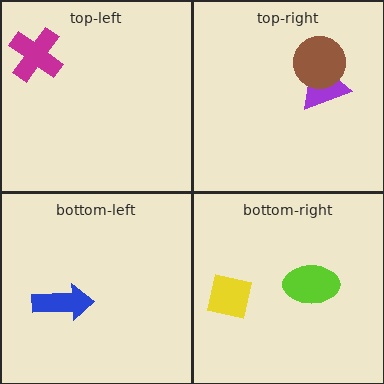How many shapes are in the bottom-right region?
2.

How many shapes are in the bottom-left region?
1.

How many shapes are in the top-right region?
2.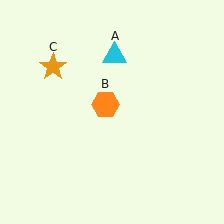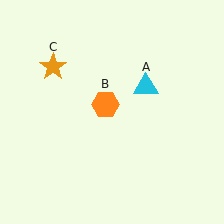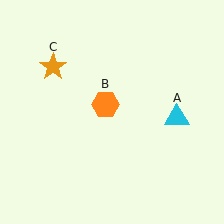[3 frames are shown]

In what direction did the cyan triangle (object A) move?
The cyan triangle (object A) moved down and to the right.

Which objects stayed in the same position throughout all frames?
Orange hexagon (object B) and orange star (object C) remained stationary.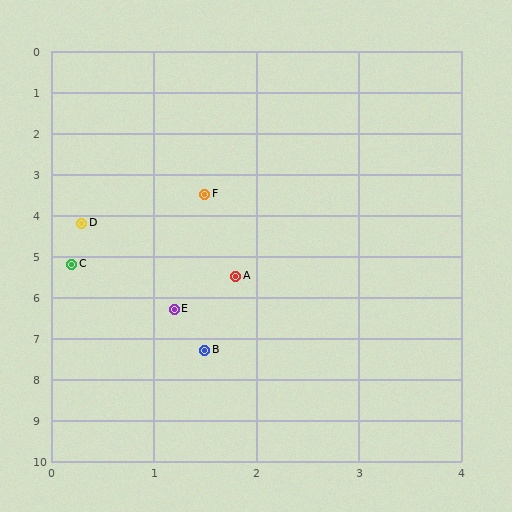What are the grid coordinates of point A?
Point A is at approximately (1.8, 5.5).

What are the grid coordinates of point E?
Point E is at approximately (1.2, 6.3).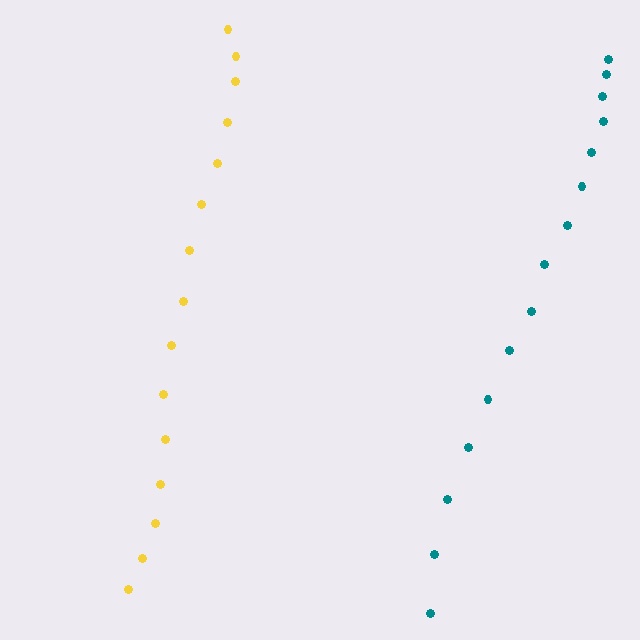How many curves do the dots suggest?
There are 2 distinct paths.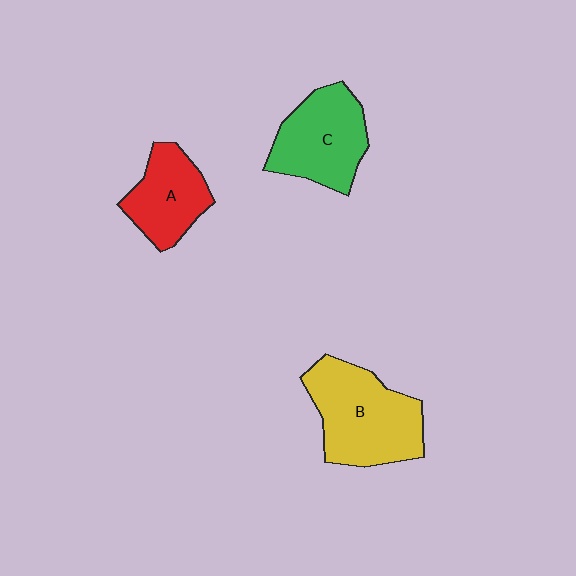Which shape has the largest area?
Shape B (yellow).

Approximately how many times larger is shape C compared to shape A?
Approximately 1.3 times.